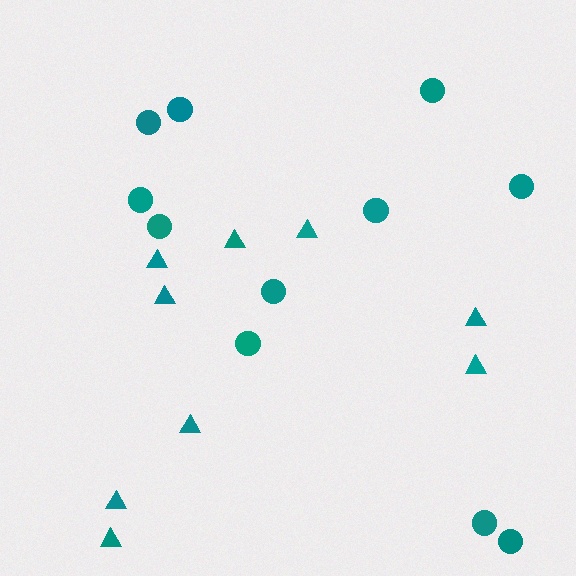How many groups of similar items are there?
There are 2 groups: one group of circles (11) and one group of triangles (9).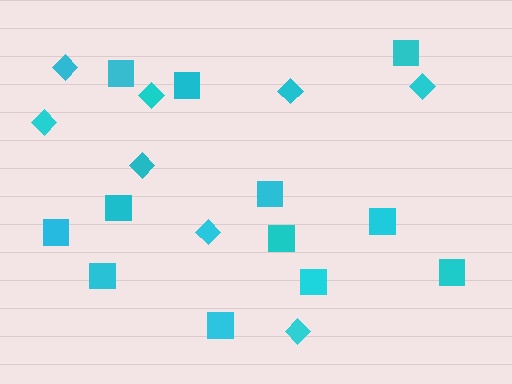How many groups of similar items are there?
There are 2 groups: one group of diamonds (8) and one group of squares (12).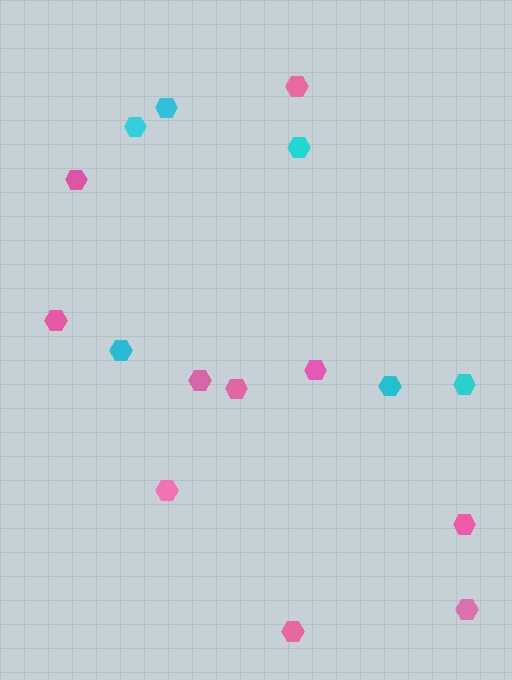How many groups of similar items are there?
There are 2 groups: one group of pink hexagons (10) and one group of cyan hexagons (6).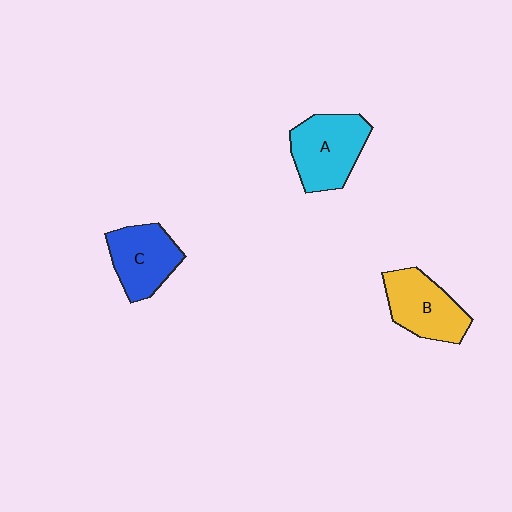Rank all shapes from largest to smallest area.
From largest to smallest: A (cyan), B (yellow), C (blue).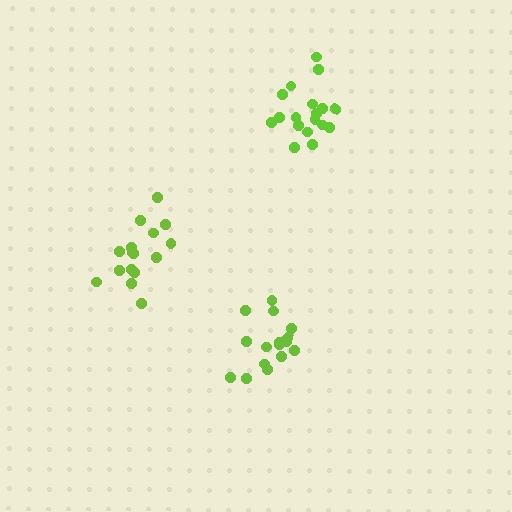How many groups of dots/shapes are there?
There are 3 groups.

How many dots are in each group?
Group 1: 16 dots, Group 2: 16 dots, Group 3: 18 dots (50 total).